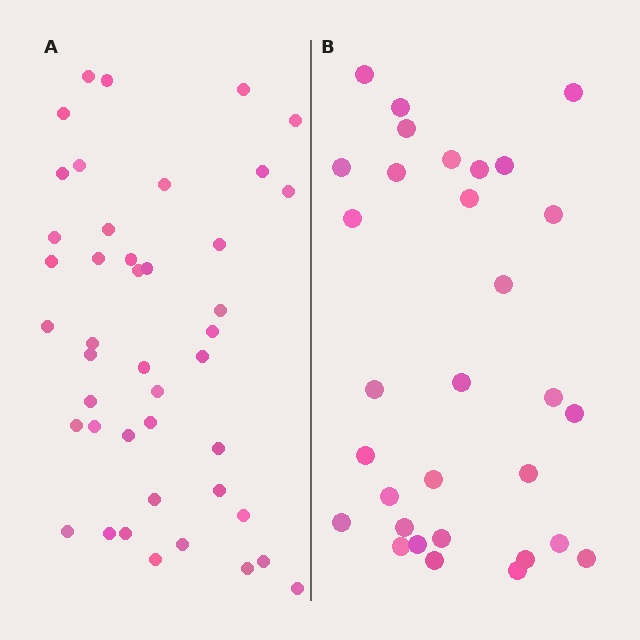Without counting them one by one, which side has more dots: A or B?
Region A (the left region) has more dots.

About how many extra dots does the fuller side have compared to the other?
Region A has roughly 12 or so more dots than region B.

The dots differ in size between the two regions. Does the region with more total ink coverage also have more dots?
No. Region B has more total ink coverage because its dots are larger, but region A actually contains more individual dots. Total area can be misleading — the number of items is what matters here.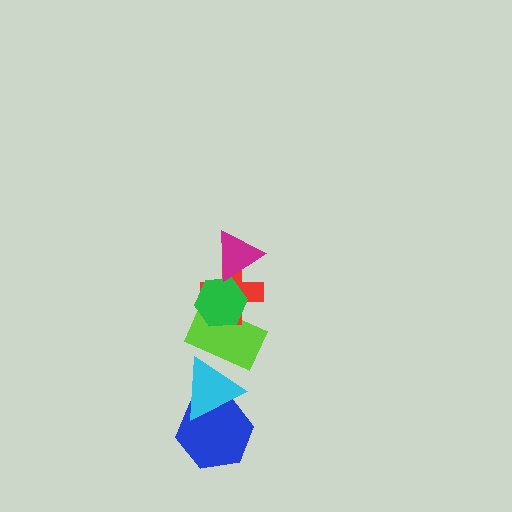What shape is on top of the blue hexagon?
The cyan triangle is on top of the blue hexagon.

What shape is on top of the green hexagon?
The magenta triangle is on top of the green hexagon.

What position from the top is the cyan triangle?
The cyan triangle is 5th from the top.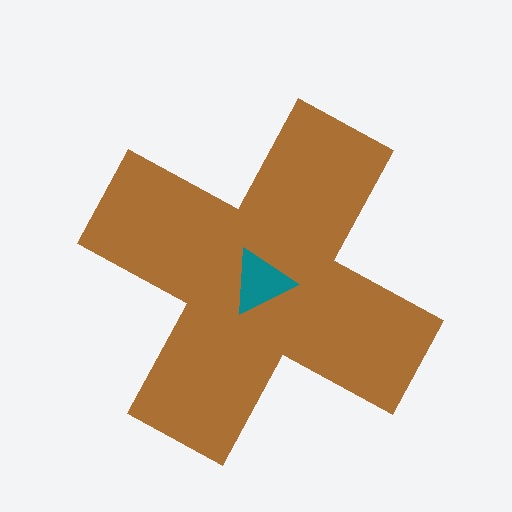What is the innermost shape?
The teal triangle.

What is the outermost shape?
The brown cross.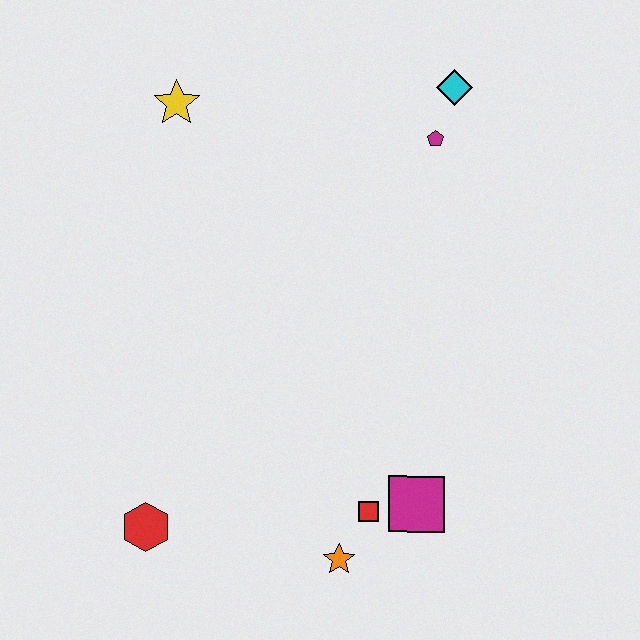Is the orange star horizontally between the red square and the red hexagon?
Yes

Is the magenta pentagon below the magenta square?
No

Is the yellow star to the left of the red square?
Yes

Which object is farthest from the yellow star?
The orange star is farthest from the yellow star.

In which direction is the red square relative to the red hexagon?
The red square is to the right of the red hexagon.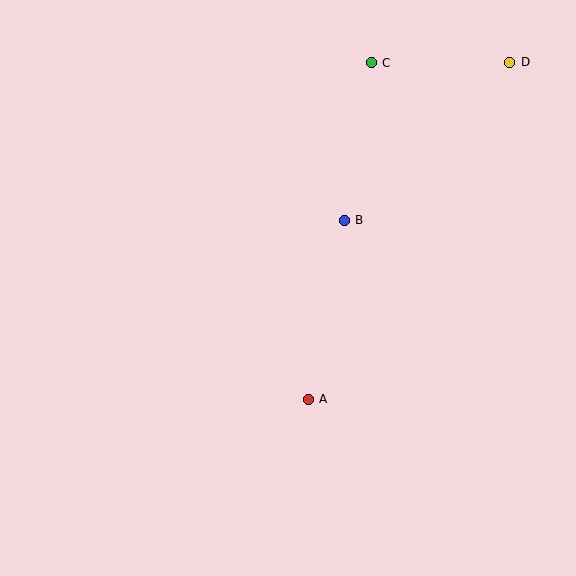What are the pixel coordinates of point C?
Point C is at (371, 63).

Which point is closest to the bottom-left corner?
Point A is closest to the bottom-left corner.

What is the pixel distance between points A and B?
The distance between A and B is 182 pixels.